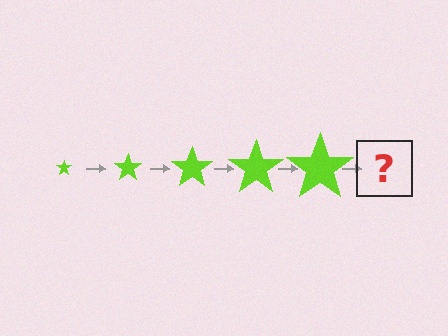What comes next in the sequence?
The next element should be a lime star, larger than the previous one.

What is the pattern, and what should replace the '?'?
The pattern is that the star gets progressively larger each step. The '?' should be a lime star, larger than the previous one.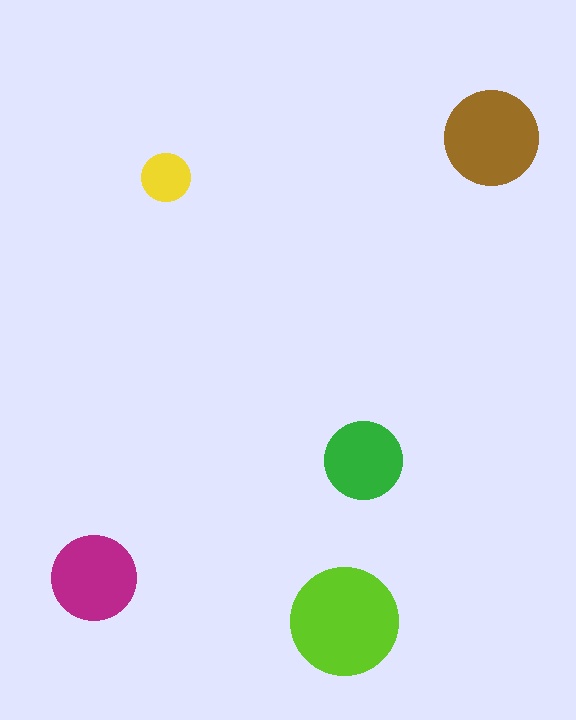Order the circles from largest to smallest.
the lime one, the brown one, the magenta one, the green one, the yellow one.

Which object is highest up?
The brown circle is topmost.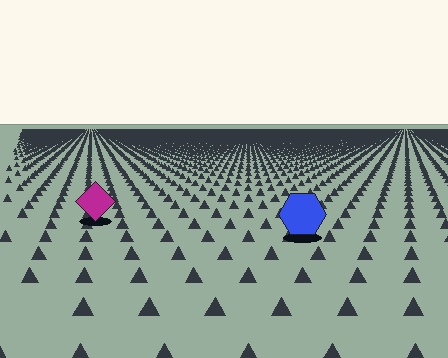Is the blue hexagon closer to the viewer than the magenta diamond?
Yes. The blue hexagon is closer — you can tell from the texture gradient: the ground texture is coarser near it.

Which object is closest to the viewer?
The blue hexagon is closest. The texture marks near it are larger and more spread out.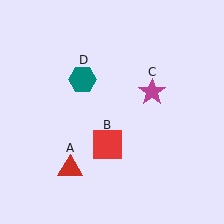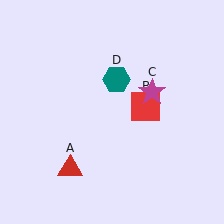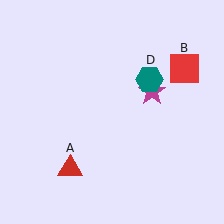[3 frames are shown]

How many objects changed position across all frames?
2 objects changed position: red square (object B), teal hexagon (object D).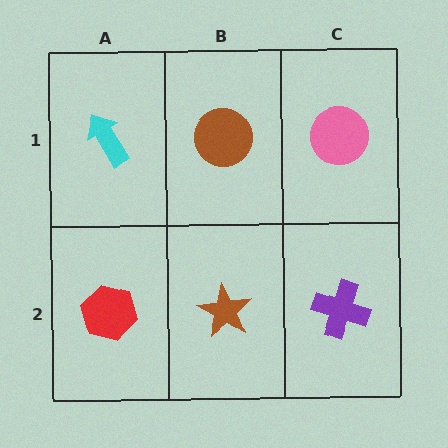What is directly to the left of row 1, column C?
A brown circle.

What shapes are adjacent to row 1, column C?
A purple cross (row 2, column C), a brown circle (row 1, column B).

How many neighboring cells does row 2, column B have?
3.